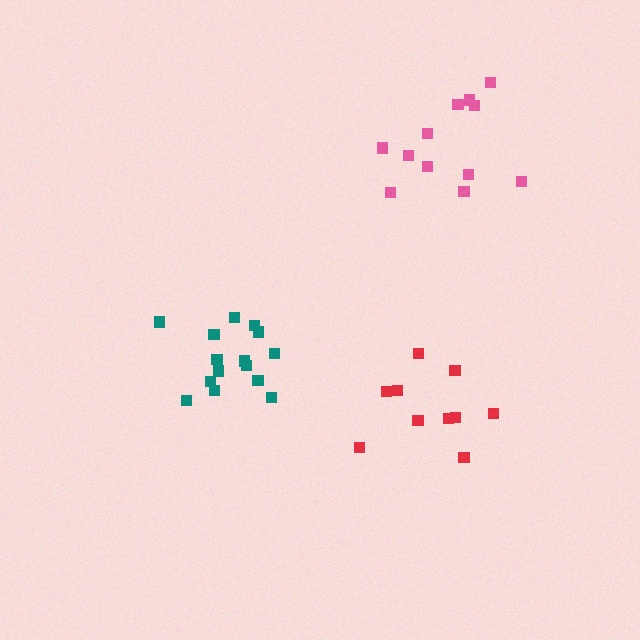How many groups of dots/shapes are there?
There are 3 groups.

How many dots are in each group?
Group 1: 12 dots, Group 2: 15 dots, Group 3: 10 dots (37 total).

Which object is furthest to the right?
The red cluster is rightmost.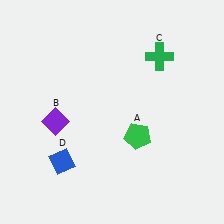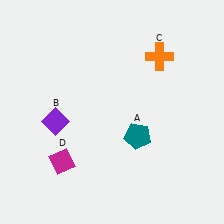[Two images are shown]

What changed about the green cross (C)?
In Image 1, C is green. In Image 2, it changed to orange.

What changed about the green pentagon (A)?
In Image 1, A is green. In Image 2, it changed to teal.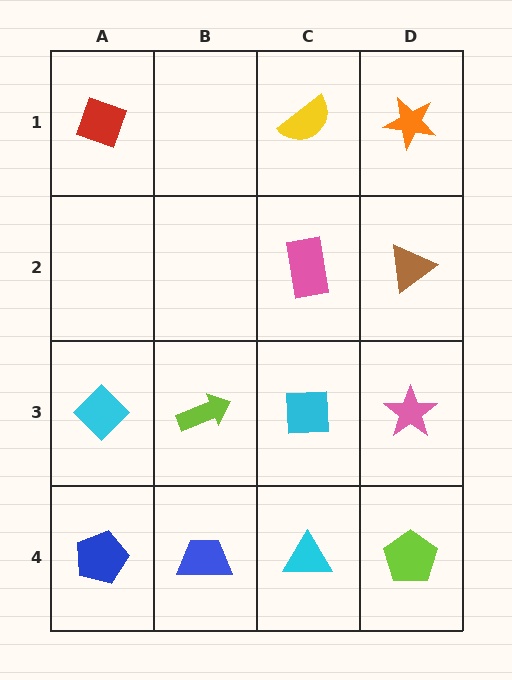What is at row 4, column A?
A blue pentagon.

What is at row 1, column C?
A yellow semicircle.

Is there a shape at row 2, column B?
No, that cell is empty.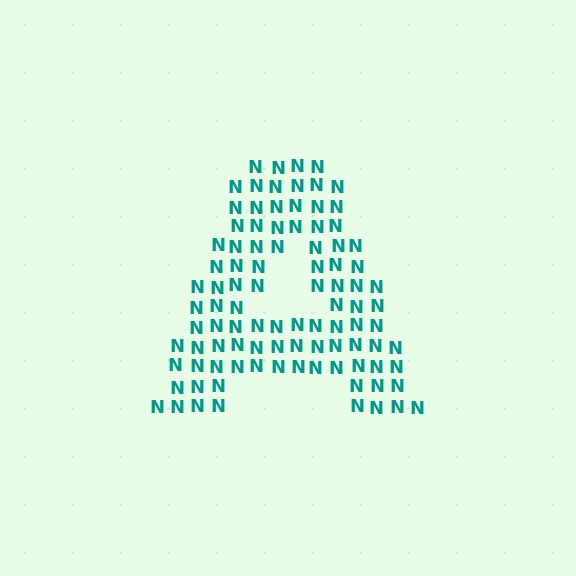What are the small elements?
The small elements are letter N's.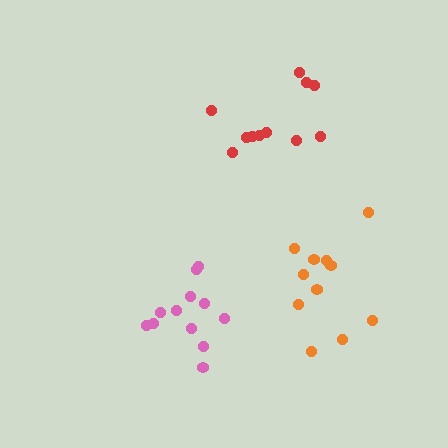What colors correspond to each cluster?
The clusters are colored: pink, orange, red.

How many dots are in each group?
Group 1: 12 dots, Group 2: 11 dots, Group 3: 11 dots (34 total).